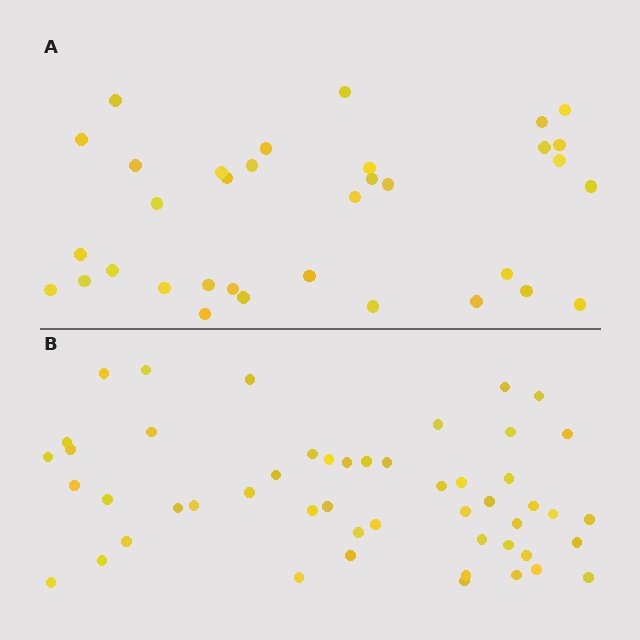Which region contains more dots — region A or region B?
Region B (the bottom region) has more dots.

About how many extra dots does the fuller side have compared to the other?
Region B has approximately 15 more dots than region A.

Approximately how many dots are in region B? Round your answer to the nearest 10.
About 50 dots.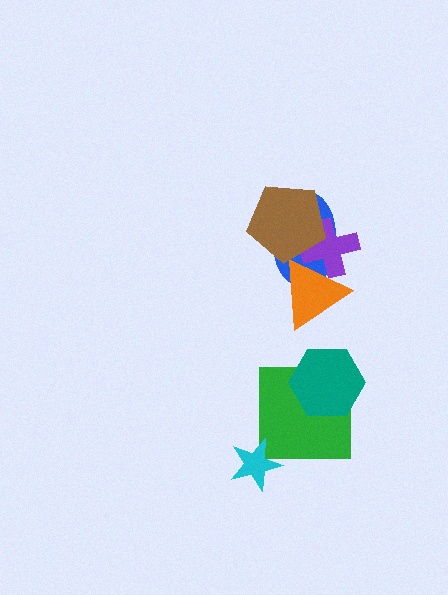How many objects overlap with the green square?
1 object overlaps with the green square.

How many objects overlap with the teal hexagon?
1 object overlaps with the teal hexagon.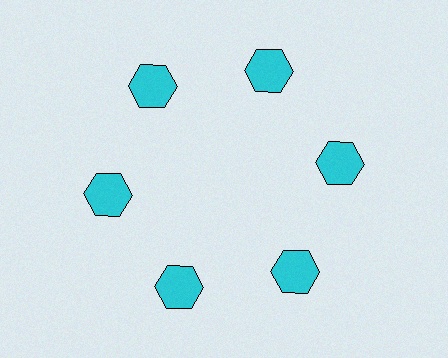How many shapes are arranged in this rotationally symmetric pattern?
There are 6 shapes, arranged in 6 groups of 1.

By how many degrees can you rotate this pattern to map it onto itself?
The pattern maps onto itself every 60 degrees of rotation.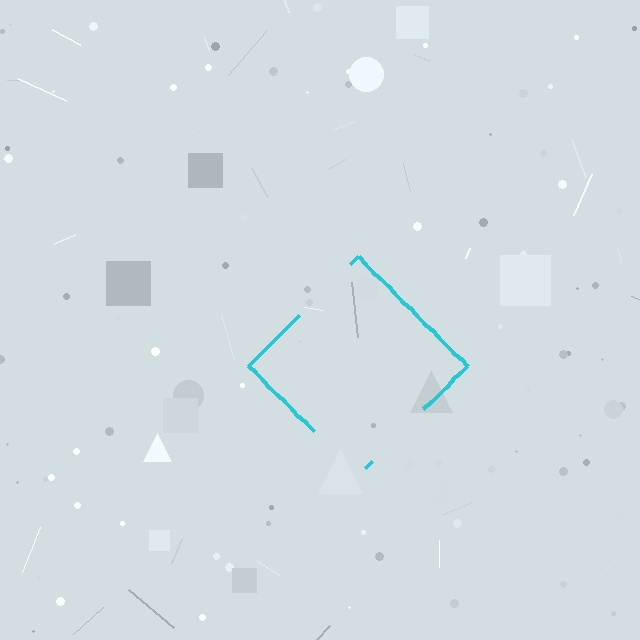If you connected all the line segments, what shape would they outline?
They would outline a diamond.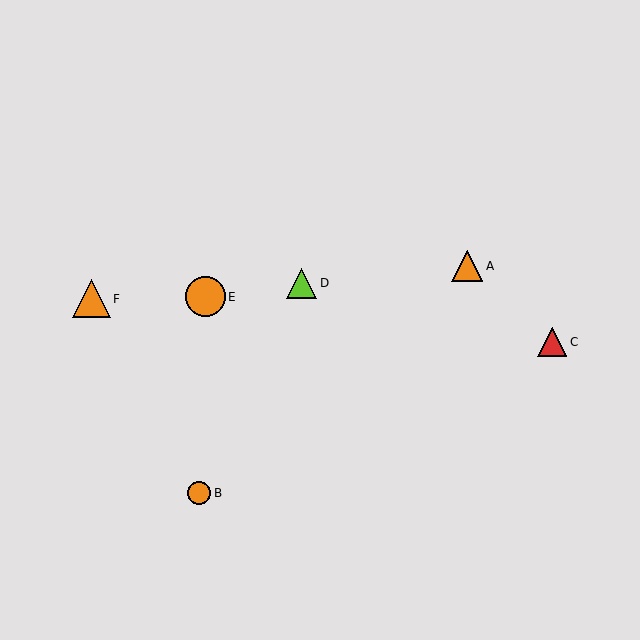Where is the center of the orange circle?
The center of the orange circle is at (199, 493).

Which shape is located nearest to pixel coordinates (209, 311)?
The orange circle (labeled E) at (205, 297) is nearest to that location.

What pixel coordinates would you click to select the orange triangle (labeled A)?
Click at (467, 266) to select the orange triangle A.